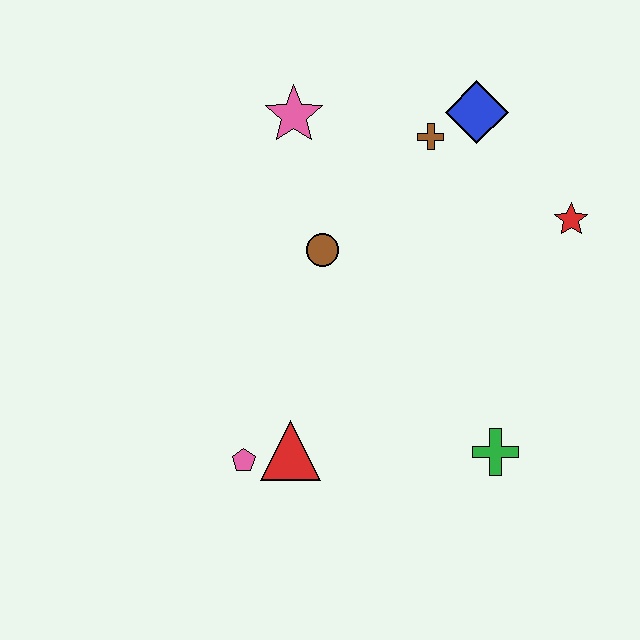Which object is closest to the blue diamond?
The brown cross is closest to the blue diamond.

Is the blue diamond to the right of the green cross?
No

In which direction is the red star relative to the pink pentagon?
The red star is to the right of the pink pentagon.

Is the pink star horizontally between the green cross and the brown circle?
No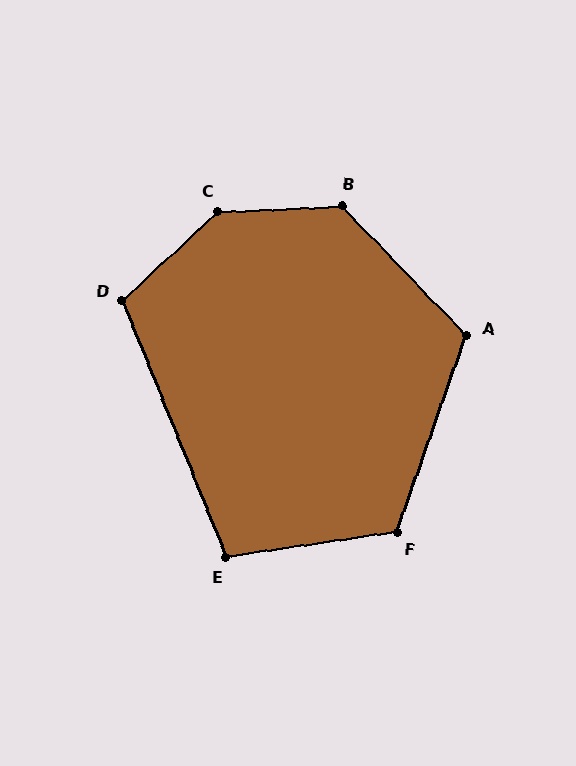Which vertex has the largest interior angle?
C, at approximately 140 degrees.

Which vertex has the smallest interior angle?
E, at approximately 104 degrees.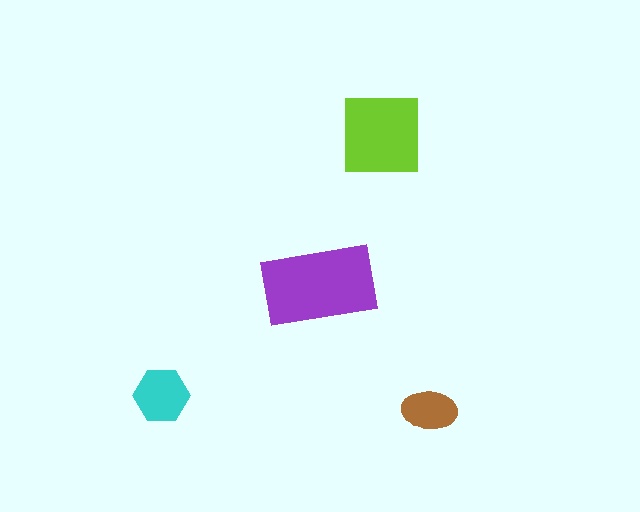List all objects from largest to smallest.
The purple rectangle, the lime square, the cyan hexagon, the brown ellipse.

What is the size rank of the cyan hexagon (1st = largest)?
3rd.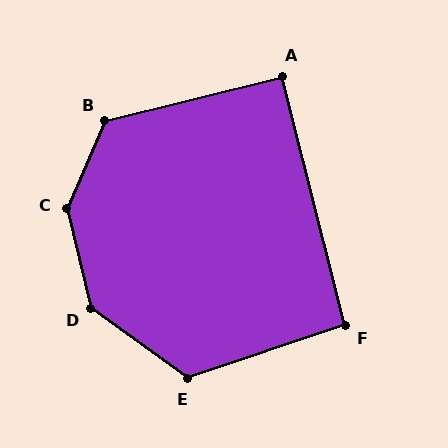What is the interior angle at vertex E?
Approximately 126 degrees (obtuse).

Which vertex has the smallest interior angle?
A, at approximately 91 degrees.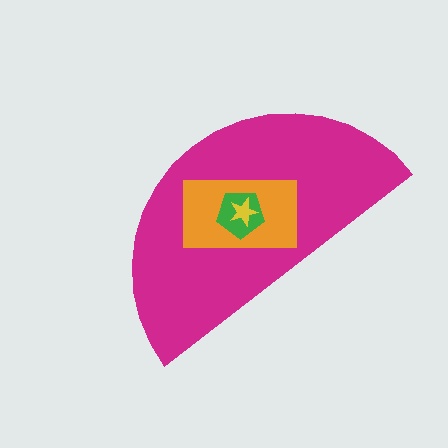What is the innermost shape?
The yellow star.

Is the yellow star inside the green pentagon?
Yes.